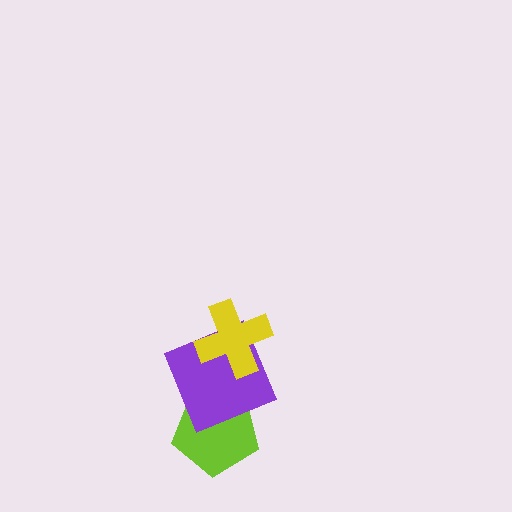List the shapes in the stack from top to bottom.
From top to bottom: the yellow cross, the purple square, the lime pentagon.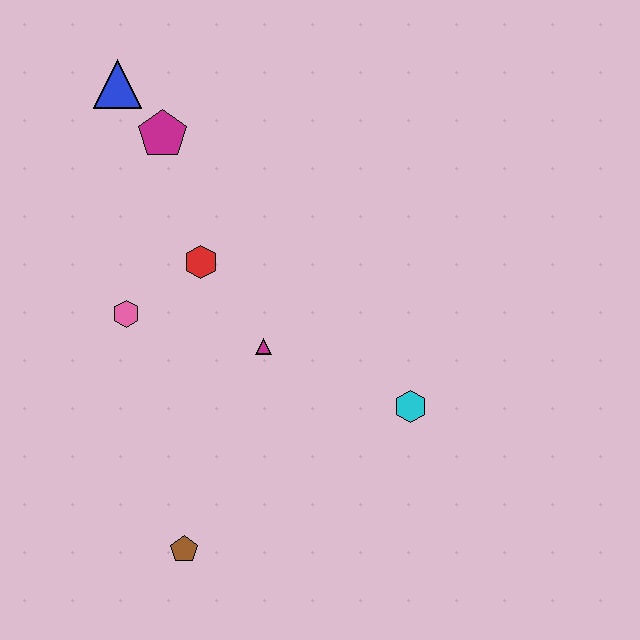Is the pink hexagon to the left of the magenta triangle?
Yes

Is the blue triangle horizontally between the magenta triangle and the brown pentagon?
No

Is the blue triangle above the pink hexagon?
Yes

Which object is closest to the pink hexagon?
The red hexagon is closest to the pink hexagon.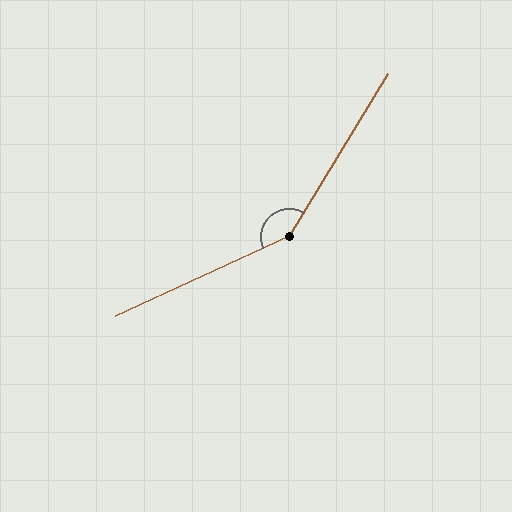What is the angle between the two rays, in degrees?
Approximately 146 degrees.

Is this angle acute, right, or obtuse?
It is obtuse.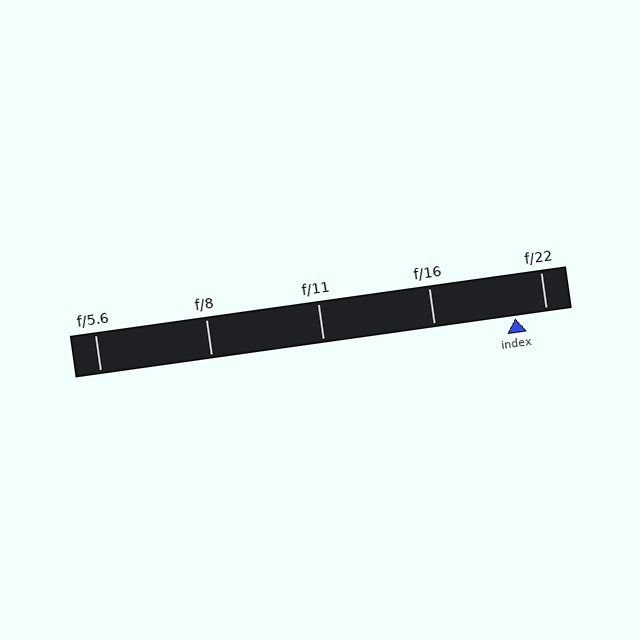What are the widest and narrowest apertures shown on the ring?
The widest aperture shown is f/5.6 and the narrowest is f/22.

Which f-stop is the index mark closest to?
The index mark is closest to f/22.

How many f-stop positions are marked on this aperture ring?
There are 5 f-stop positions marked.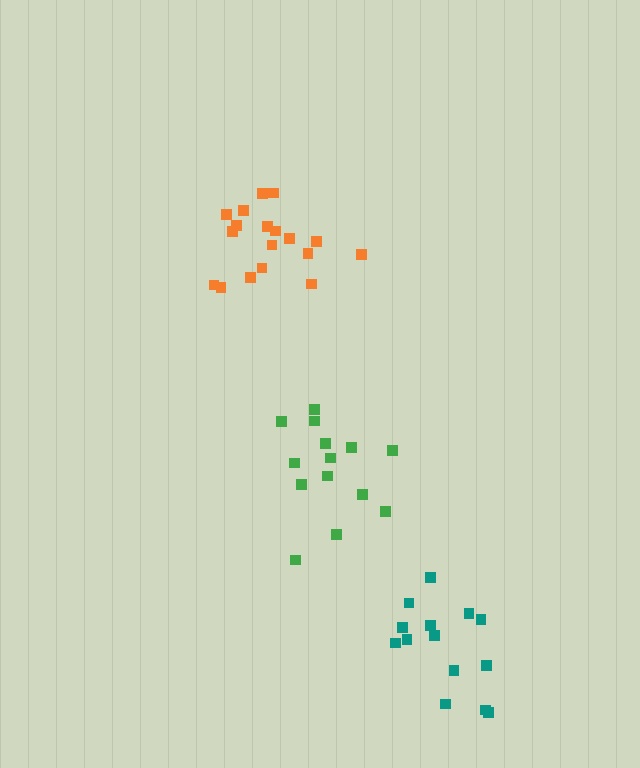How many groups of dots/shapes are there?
There are 3 groups.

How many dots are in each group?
Group 1: 18 dots, Group 2: 14 dots, Group 3: 14 dots (46 total).